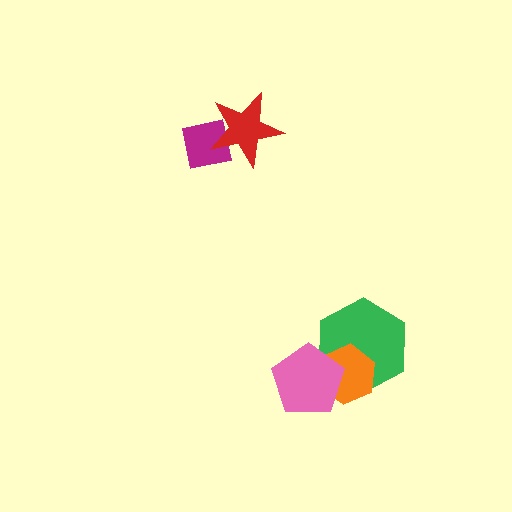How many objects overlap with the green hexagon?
2 objects overlap with the green hexagon.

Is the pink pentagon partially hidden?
No, no other shape covers it.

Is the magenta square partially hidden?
Yes, it is partially covered by another shape.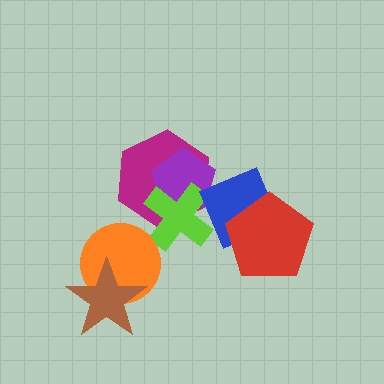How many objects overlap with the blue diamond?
4 objects overlap with the blue diamond.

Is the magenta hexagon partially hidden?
Yes, it is partially covered by another shape.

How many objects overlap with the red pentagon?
1 object overlaps with the red pentagon.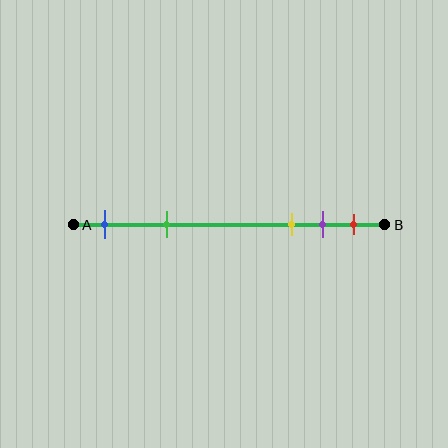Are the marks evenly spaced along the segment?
No, the marks are not evenly spaced.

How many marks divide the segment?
There are 5 marks dividing the segment.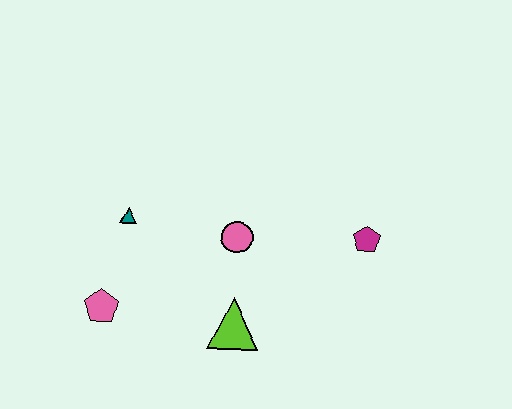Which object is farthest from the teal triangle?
The magenta pentagon is farthest from the teal triangle.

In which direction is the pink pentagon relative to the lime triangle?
The pink pentagon is to the left of the lime triangle.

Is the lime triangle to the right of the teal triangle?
Yes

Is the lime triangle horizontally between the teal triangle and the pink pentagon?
No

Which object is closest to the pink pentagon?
The teal triangle is closest to the pink pentagon.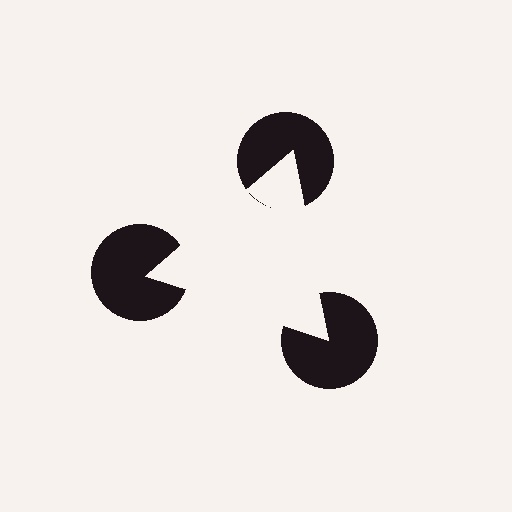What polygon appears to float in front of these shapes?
An illusory triangle — its edges are inferred from the aligned wedge cuts in the pac-man discs, not physically drawn.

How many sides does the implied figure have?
3 sides.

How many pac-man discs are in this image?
There are 3 — one at each vertex of the illusory triangle.